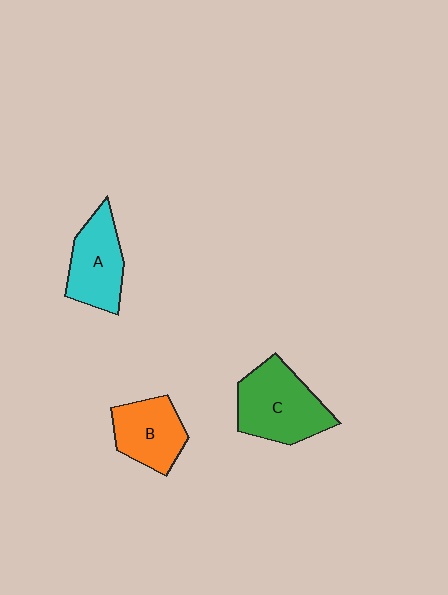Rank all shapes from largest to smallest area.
From largest to smallest: C (green), A (cyan), B (orange).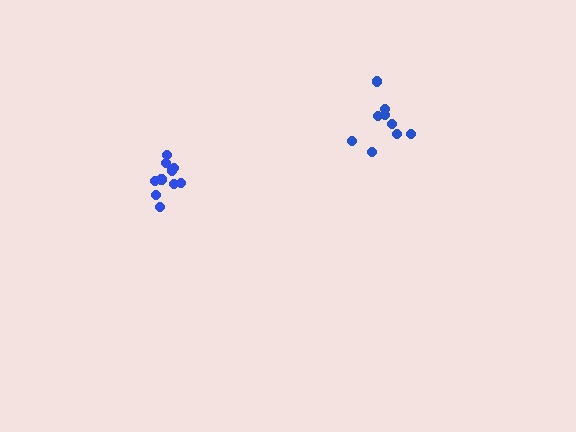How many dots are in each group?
Group 1: 10 dots, Group 2: 9 dots (19 total).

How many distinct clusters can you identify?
There are 2 distinct clusters.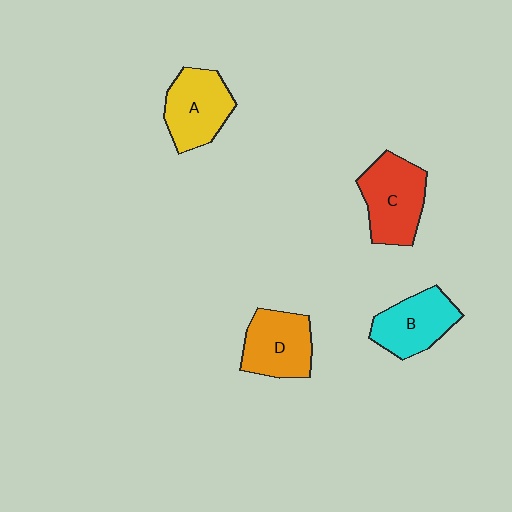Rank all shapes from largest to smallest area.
From largest to smallest: C (red), A (yellow), D (orange), B (cyan).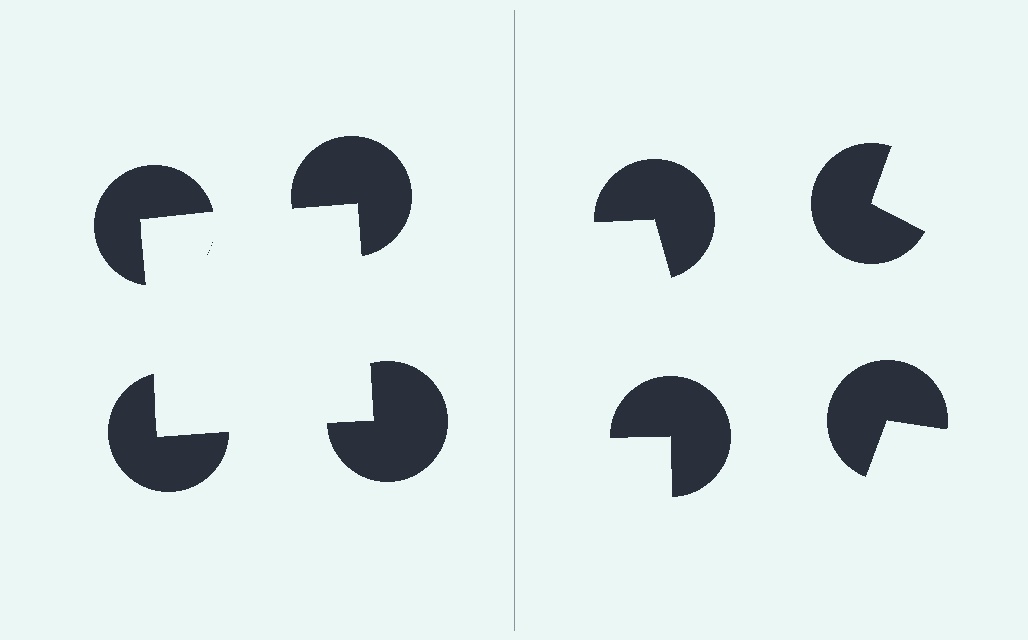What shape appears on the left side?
An illusory square.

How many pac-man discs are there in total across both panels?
8 — 4 on each side.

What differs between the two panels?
The pac-man discs are positioned identically on both sides; only the wedge orientations differ. On the left they align to a square; on the right they are misaligned.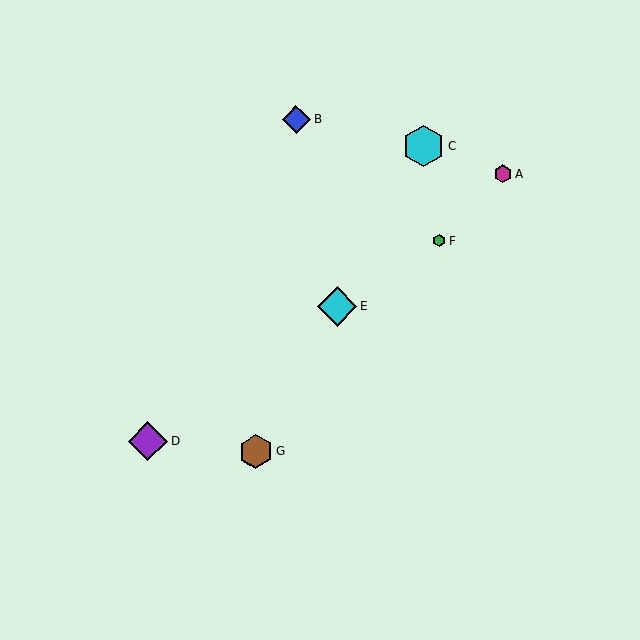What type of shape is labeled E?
Shape E is a cyan diamond.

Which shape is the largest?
The cyan hexagon (labeled C) is the largest.